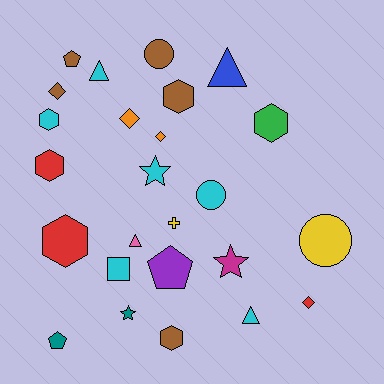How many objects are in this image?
There are 25 objects.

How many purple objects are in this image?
There is 1 purple object.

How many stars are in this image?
There are 3 stars.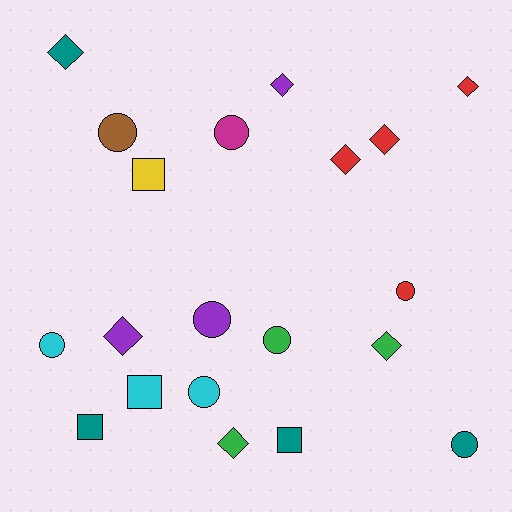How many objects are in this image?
There are 20 objects.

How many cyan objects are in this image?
There are 3 cyan objects.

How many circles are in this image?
There are 8 circles.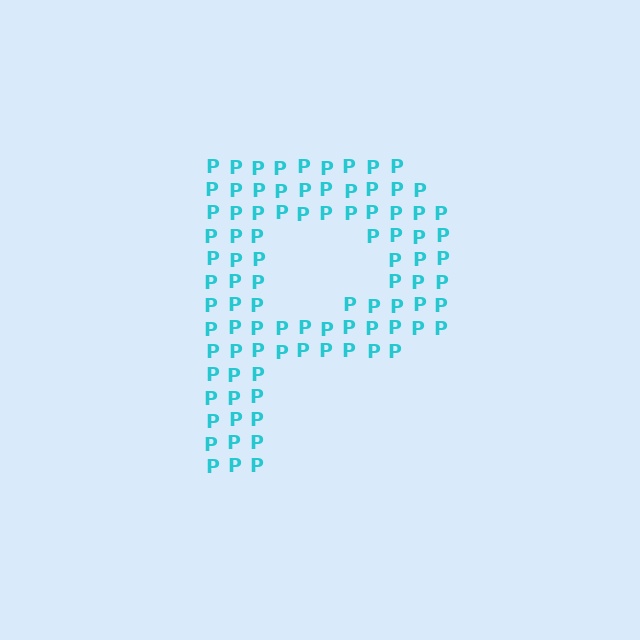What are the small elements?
The small elements are letter P's.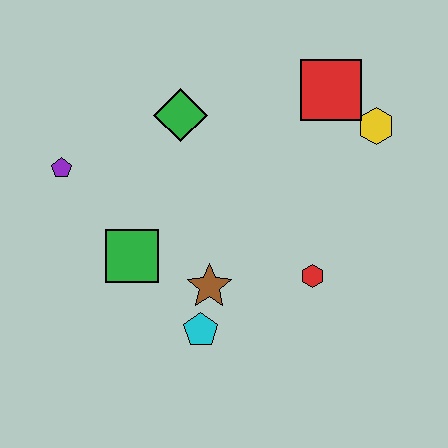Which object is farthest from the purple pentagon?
The yellow hexagon is farthest from the purple pentagon.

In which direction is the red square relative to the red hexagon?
The red square is above the red hexagon.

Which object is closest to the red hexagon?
The brown star is closest to the red hexagon.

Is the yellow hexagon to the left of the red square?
No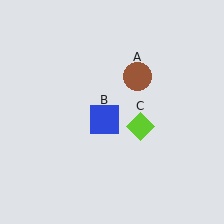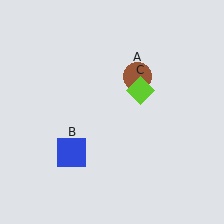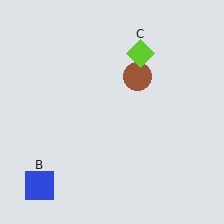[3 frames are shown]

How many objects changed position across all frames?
2 objects changed position: blue square (object B), lime diamond (object C).